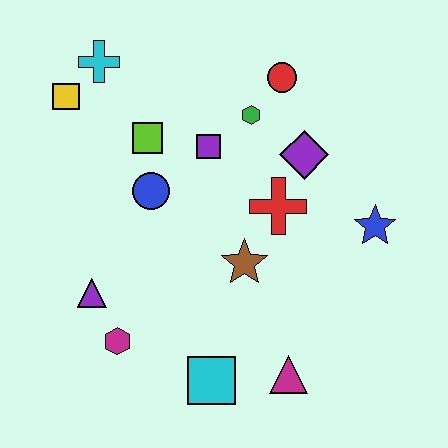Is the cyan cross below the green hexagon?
No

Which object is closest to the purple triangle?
The magenta hexagon is closest to the purple triangle.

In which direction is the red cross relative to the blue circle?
The red cross is to the right of the blue circle.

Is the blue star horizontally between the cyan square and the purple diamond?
No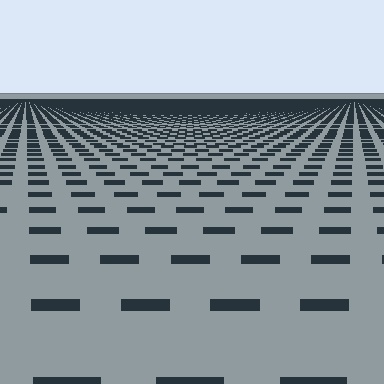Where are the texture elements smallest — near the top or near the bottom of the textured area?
Near the top.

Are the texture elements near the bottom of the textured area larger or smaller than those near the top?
Larger. Near the bottom, elements are closer to the viewer and appear at a bigger on-screen size.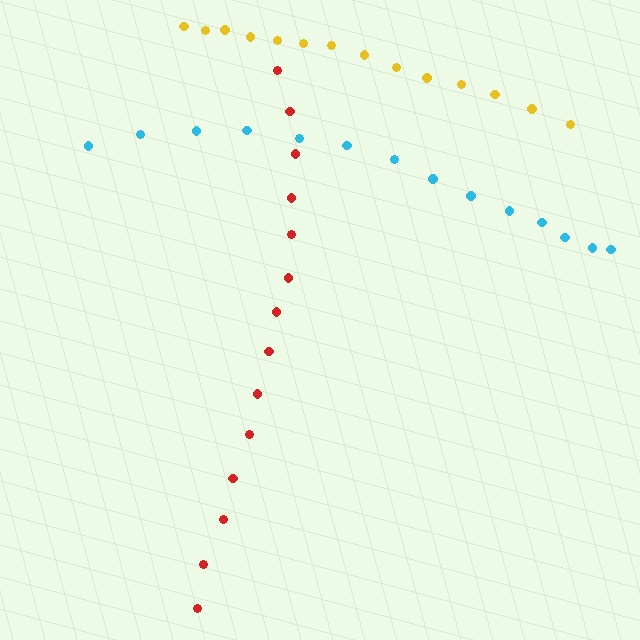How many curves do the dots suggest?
There are 3 distinct paths.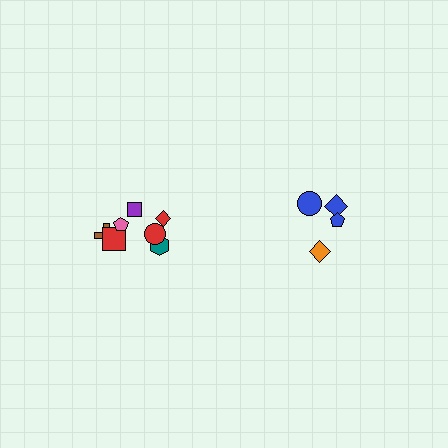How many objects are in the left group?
There are 7 objects.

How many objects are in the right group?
There are 4 objects.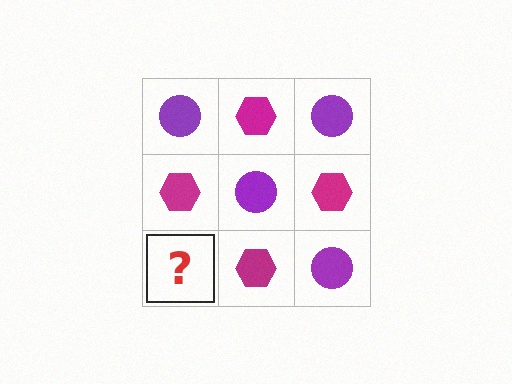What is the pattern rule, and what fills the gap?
The rule is that it alternates purple circle and magenta hexagon in a checkerboard pattern. The gap should be filled with a purple circle.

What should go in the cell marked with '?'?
The missing cell should contain a purple circle.